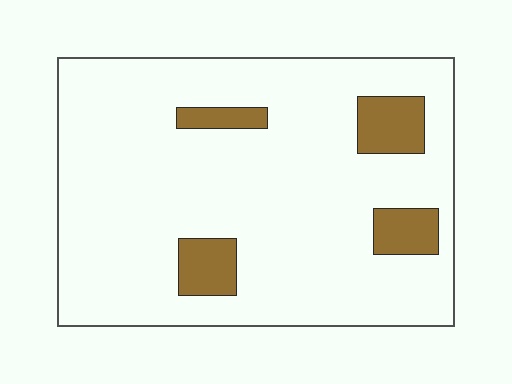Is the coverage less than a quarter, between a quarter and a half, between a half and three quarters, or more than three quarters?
Less than a quarter.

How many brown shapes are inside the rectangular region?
4.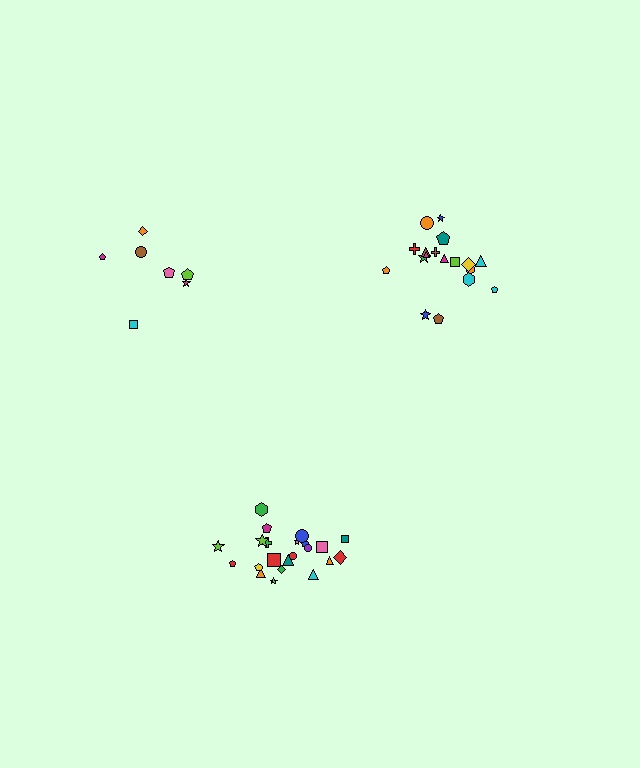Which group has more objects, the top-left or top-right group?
The top-right group.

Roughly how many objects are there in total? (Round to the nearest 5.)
Roughly 45 objects in total.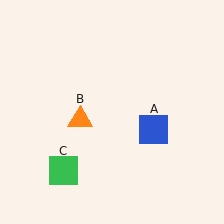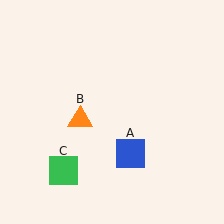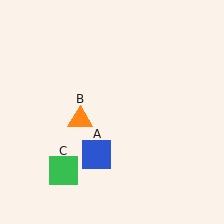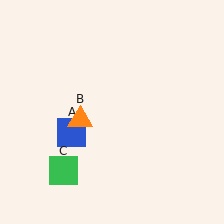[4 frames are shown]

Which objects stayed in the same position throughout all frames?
Orange triangle (object B) and green square (object C) remained stationary.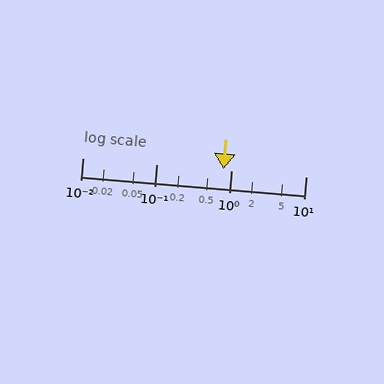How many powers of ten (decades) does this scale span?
The scale spans 3 decades, from 0.01 to 10.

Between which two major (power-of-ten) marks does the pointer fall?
The pointer is between 0.1 and 1.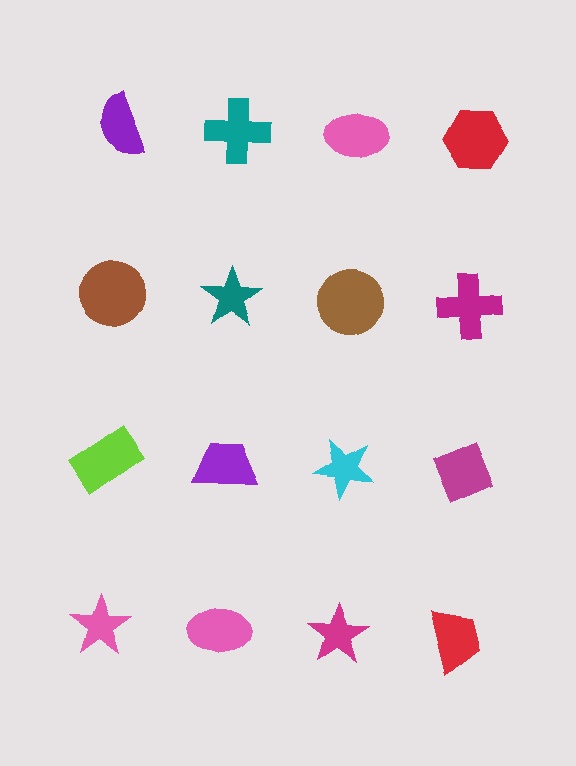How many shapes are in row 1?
4 shapes.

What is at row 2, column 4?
A magenta cross.